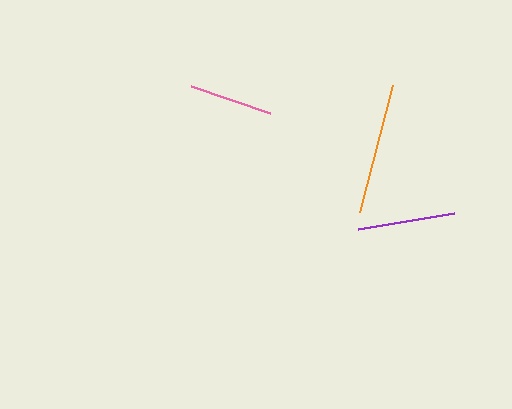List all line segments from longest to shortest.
From longest to shortest: orange, purple, pink.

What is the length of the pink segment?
The pink segment is approximately 83 pixels long.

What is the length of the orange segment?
The orange segment is approximately 132 pixels long.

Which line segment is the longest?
The orange line is the longest at approximately 132 pixels.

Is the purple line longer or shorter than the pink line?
The purple line is longer than the pink line.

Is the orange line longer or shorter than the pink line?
The orange line is longer than the pink line.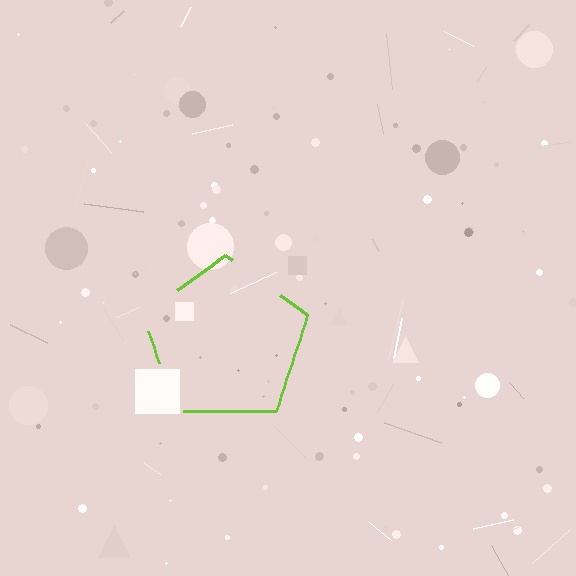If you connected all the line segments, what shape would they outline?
They would outline a pentagon.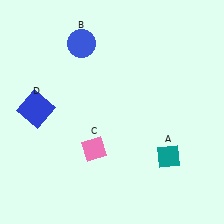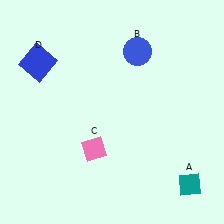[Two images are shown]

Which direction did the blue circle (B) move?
The blue circle (B) moved right.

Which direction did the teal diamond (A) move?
The teal diamond (A) moved down.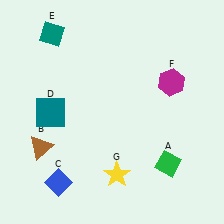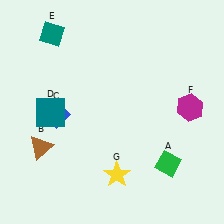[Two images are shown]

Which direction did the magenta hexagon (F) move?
The magenta hexagon (F) moved down.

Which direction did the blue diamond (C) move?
The blue diamond (C) moved up.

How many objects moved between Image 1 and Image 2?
2 objects moved between the two images.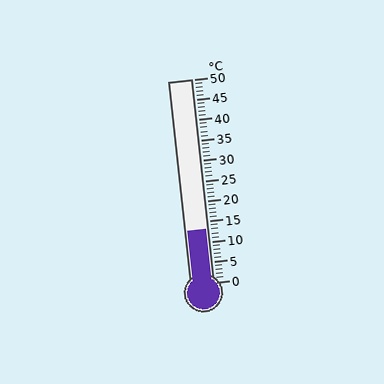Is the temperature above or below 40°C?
The temperature is below 40°C.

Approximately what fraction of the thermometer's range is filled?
The thermometer is filled to approximately 25% of its range.